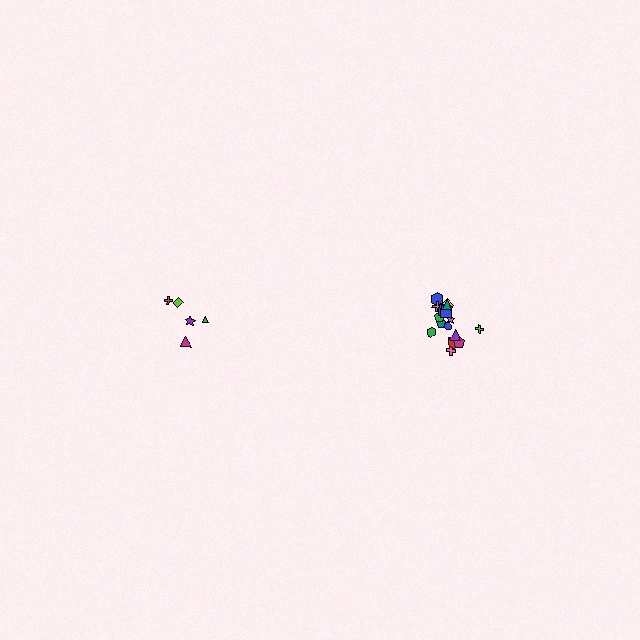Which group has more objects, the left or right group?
The right group.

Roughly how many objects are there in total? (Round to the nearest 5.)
Roughly 25 objects in total.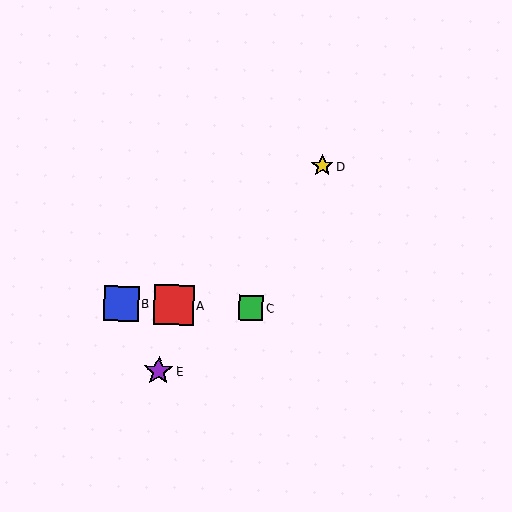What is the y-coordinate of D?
Object D is at y≈166.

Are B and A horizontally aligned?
Yes, both are at y≈303.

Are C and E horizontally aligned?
No, C is at y≈308 and E is at y≈371.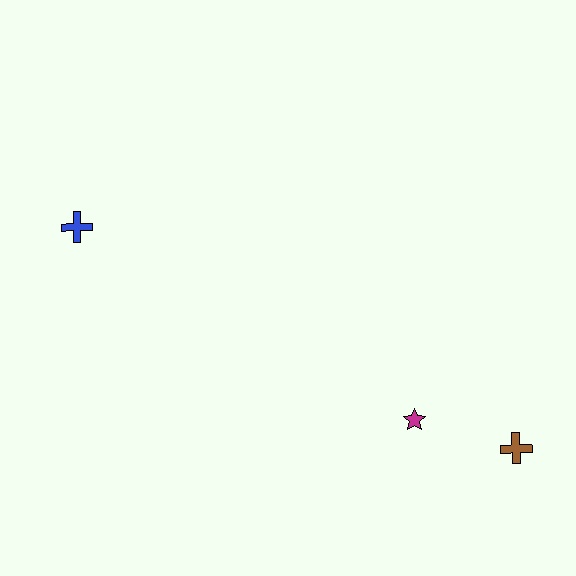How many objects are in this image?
There are 3 objects.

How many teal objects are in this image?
There are no teal objects.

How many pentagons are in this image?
There are no pentagons.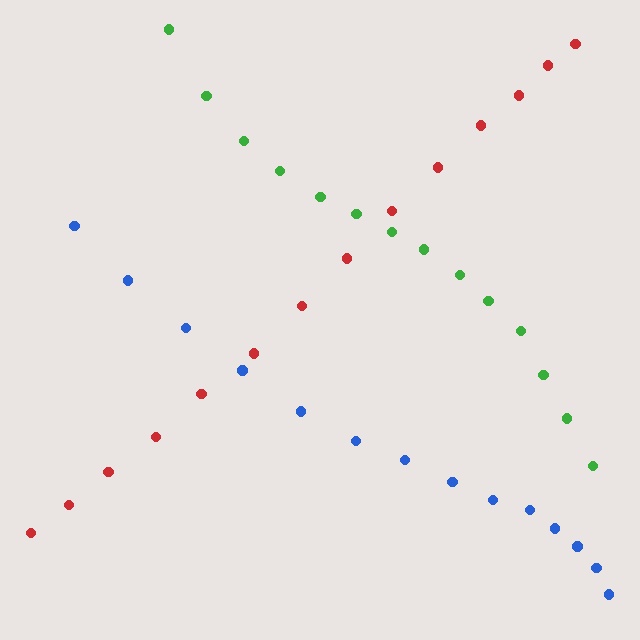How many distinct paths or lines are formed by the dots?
There are 3 distinct paths.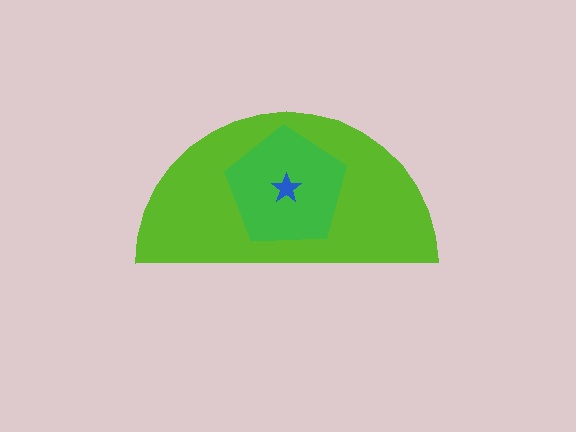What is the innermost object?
The blue star.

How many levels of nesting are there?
3.